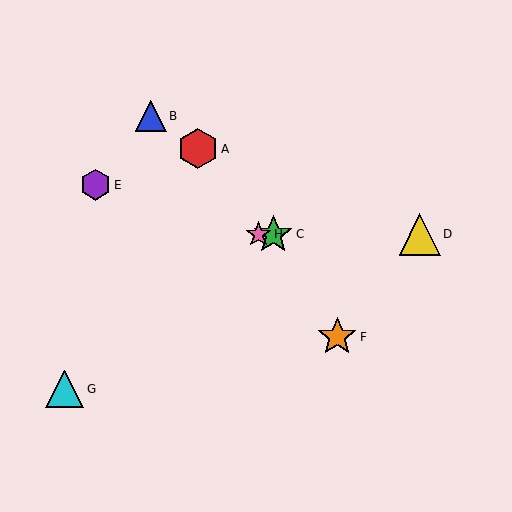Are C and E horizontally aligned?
No, C is at y≈234 and E is at y≈185.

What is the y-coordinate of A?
Object A is at y≈149.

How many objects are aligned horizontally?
3 objects (C, D, H) are aligned horizontally.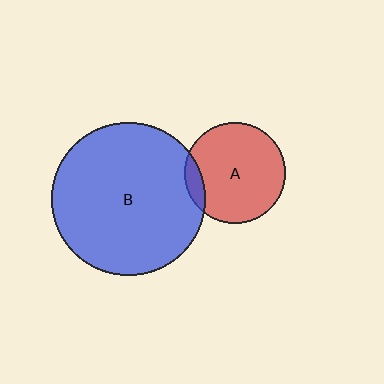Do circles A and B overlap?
Yes.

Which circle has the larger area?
Circle B (blue).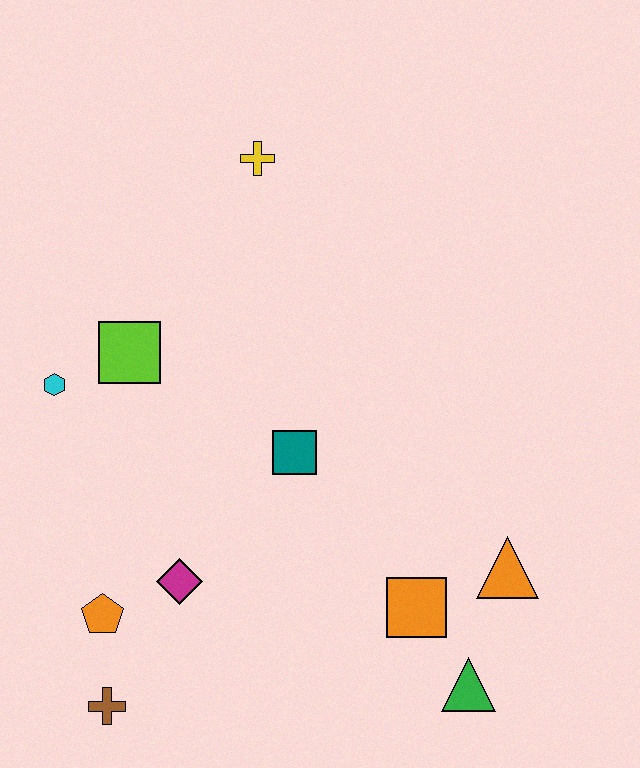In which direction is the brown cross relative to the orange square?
The brown cross is to the left of the orange square.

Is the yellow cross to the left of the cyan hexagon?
No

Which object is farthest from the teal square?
The brown cross is farthest from the teal square.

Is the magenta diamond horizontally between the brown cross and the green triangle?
Yes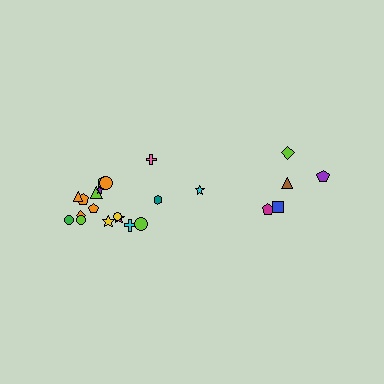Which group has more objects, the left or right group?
The left group.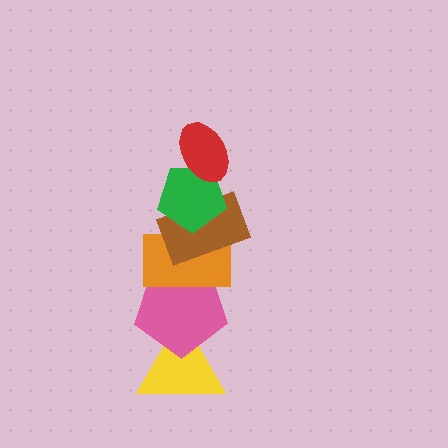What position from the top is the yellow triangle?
The yellow triangle is 6th from the top.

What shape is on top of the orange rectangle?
The brown rectangle is on top of the orange rectangle.